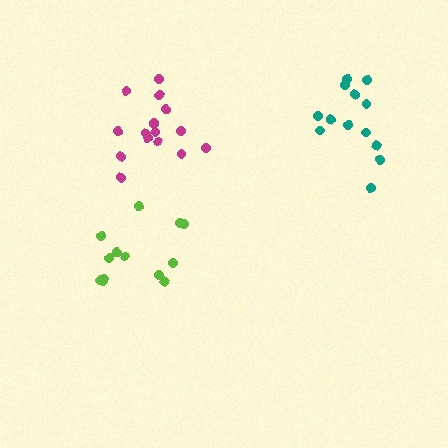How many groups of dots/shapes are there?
There are 3 groups.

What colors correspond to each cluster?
The clusters are colored: lime, magenta, teal.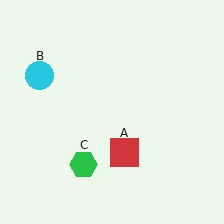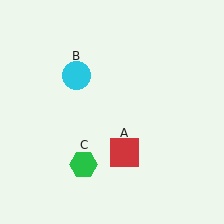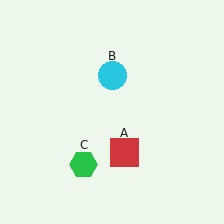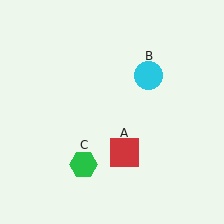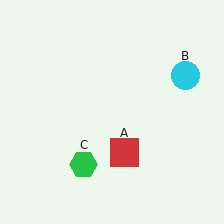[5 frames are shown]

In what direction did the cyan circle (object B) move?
The cyan circle (object B) moved right.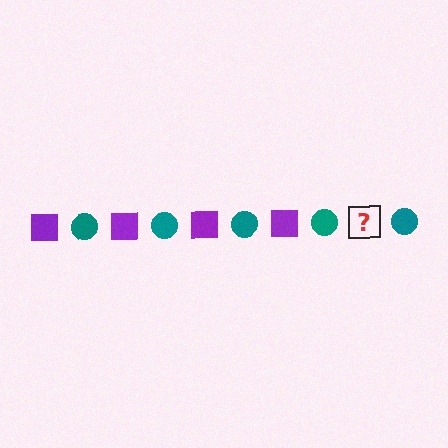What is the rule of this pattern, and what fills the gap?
The rule is that the pattern alternates between purple square and teal circle. The gap should be filled with a purple square.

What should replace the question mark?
The question mark should be replaced with a purple square.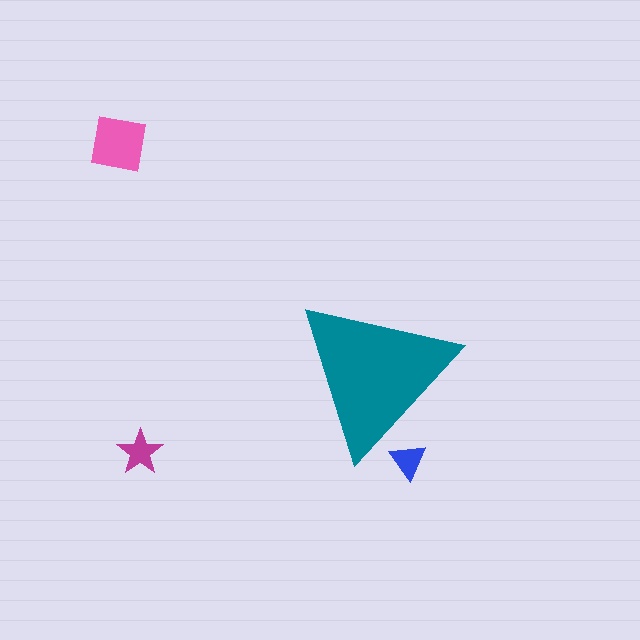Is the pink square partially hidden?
No, the pink square is fully visible.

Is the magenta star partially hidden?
No, the magenta star is fully visible.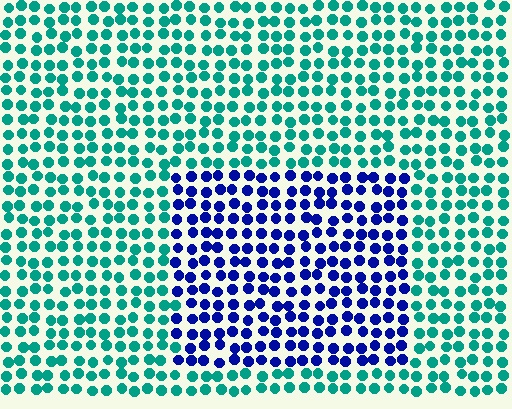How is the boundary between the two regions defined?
The boundary is defined purely by a slight shift in hue (about 66 degrees). Spacing, size, and orientation are identical on both sides.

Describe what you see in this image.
The image is filled with small teal elements in a uniform arrangement. A rectangle-shaped region is visible where the elements are tinted to a slightly different hue, forming a subtle color boundary.